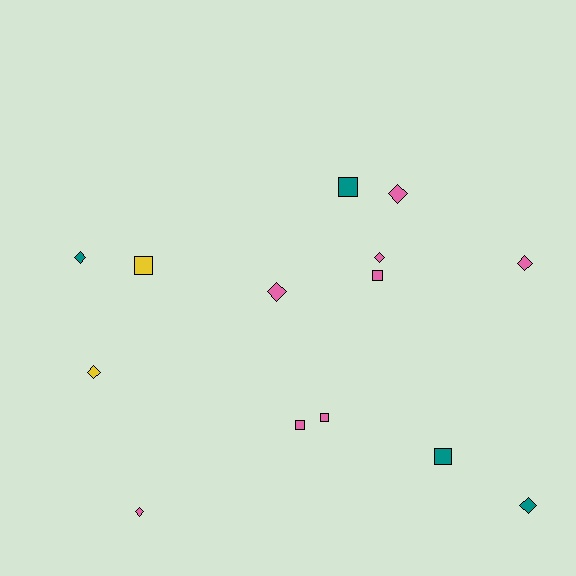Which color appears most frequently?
Pink, with 8 objects.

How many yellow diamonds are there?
There is 1 yellow diamond.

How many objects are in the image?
There are 14 objects.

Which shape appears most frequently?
Diamond, with 8 objects.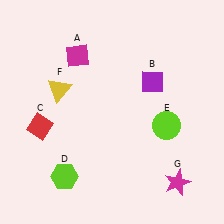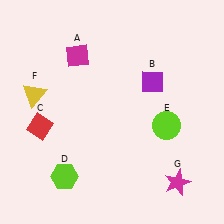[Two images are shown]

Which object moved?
The yellow triangle (F) moved left.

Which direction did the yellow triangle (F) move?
The yellow triangle (F) moved left.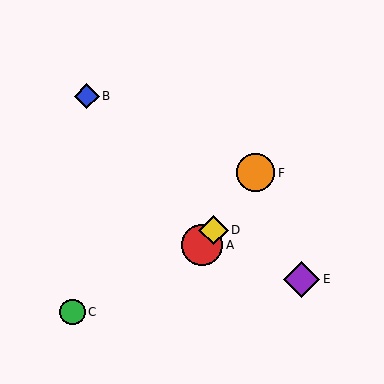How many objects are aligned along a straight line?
3 objects (A, D, F) are aligned along a straight line.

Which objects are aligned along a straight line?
Objects A, D, F are aligned along a straight line.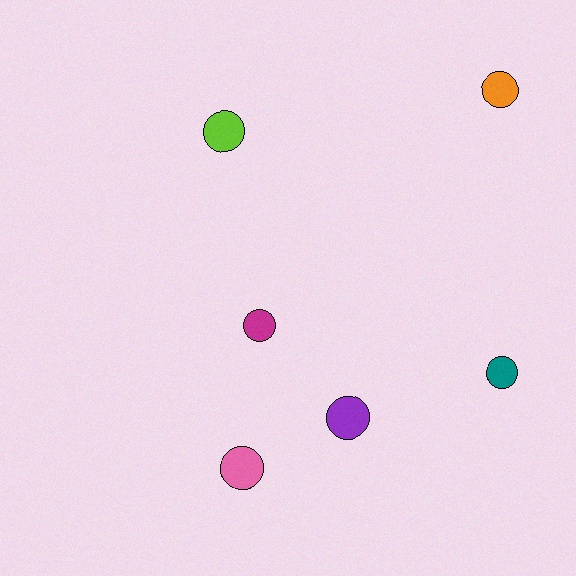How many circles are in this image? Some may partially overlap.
There are 6 circles.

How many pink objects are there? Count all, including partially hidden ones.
There is 1 pink object.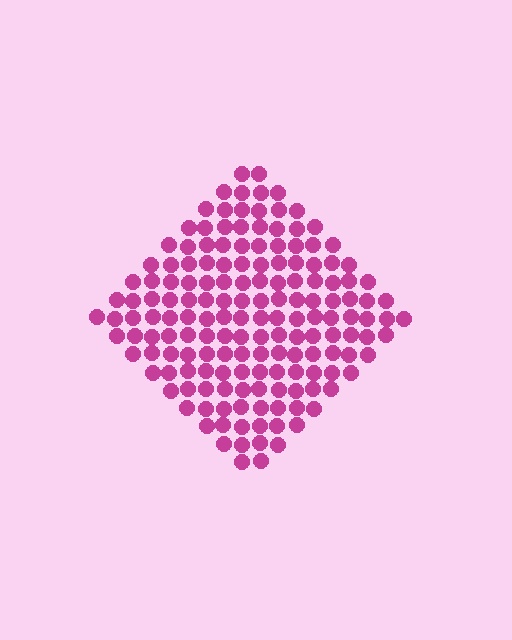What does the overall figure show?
The overall figure shows a diamond.